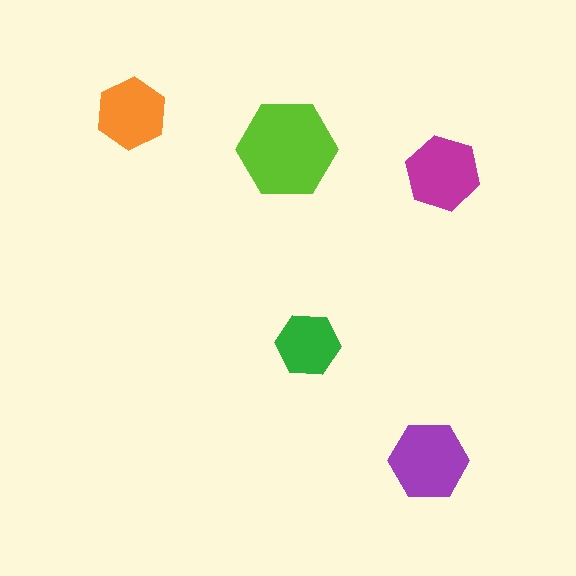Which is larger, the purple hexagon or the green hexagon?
The purple one.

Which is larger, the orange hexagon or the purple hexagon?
The purple one.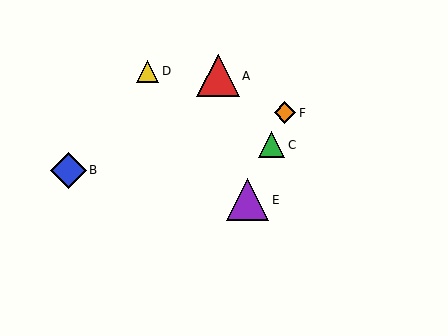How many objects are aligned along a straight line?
3 objects (C, E, F) are aligned along a straight line.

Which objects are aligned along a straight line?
Objects C, E, F are aligned along a straight line.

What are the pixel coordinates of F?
Object F is at (285, 113).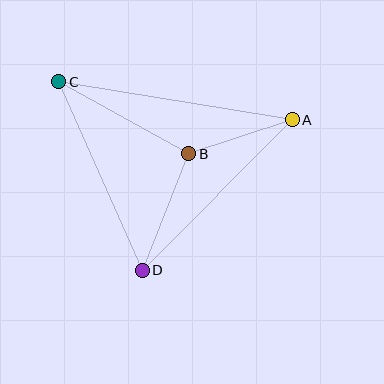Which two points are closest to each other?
Points A and B are closest to each other.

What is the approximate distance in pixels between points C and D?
The distance between C and D is approximately 206 pixels.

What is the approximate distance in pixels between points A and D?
The distance between A and D is approximately 212 pixels.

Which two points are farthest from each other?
Points A and C are farthest from each other.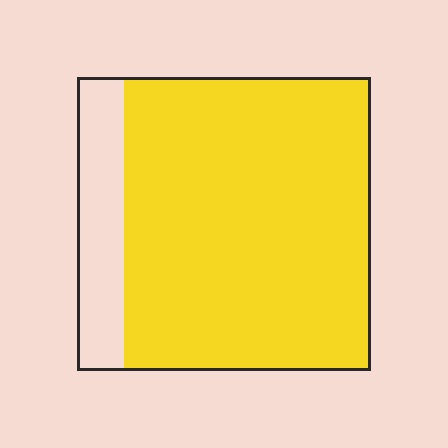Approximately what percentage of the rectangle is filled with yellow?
Approximately 85%.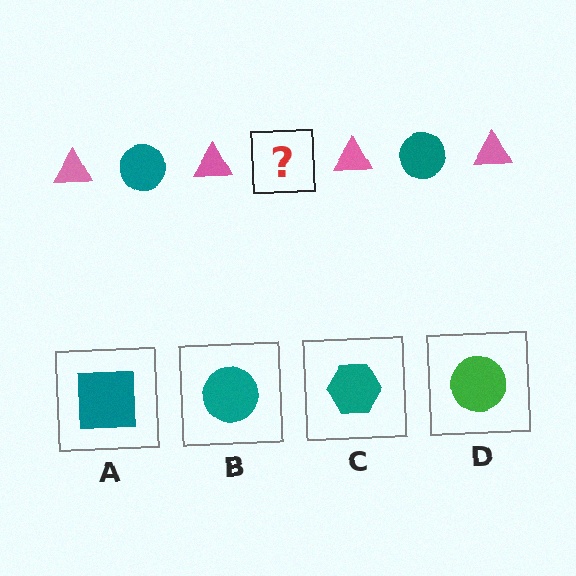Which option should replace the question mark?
Option B.